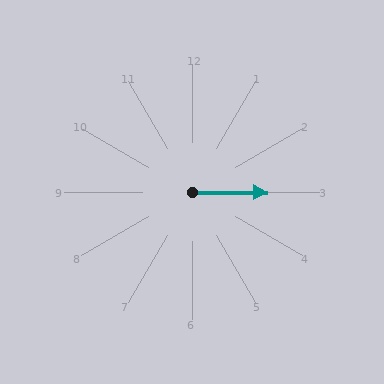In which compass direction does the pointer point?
East.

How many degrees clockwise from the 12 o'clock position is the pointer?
Approximately 90 degrees.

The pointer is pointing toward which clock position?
Roughly 3 o'clock.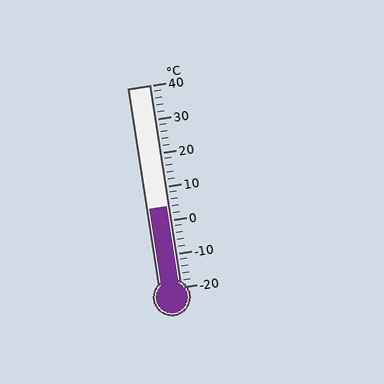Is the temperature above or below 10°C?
The temperature is below 10°C.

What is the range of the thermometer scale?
The thermometer scale ranges from -20°C to 40°C.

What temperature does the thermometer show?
The thermometer shows approximately 4°C.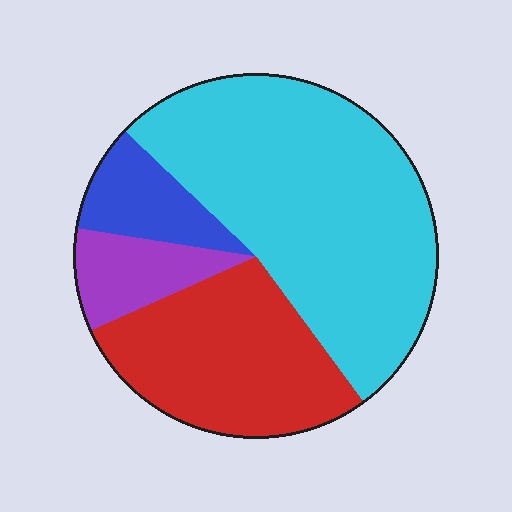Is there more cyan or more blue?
Cyan.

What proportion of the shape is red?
Red takes up between a quarter and a half of the shape.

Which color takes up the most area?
Cyan, at roughly 55%.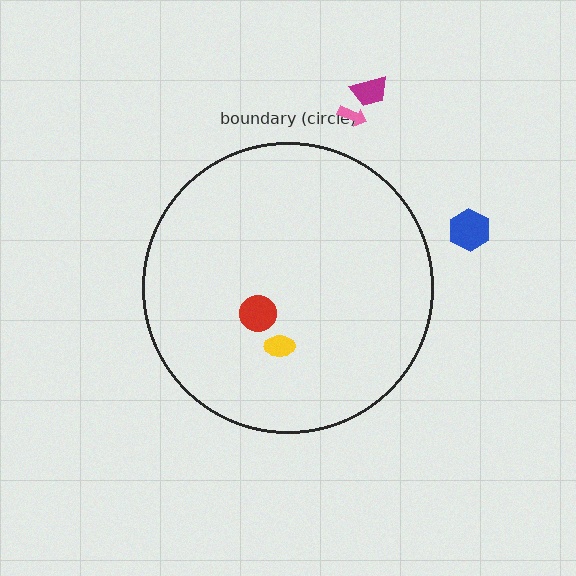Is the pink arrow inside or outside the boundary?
Outside.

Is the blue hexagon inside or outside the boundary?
Outside.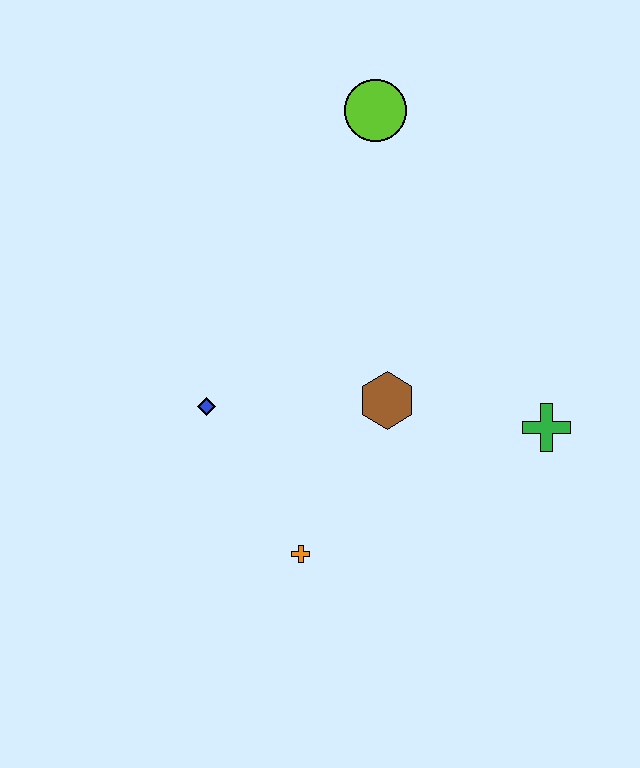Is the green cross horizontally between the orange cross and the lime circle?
No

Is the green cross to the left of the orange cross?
No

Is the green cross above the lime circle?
No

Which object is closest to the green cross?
The brown hexagon is closest to the green cross.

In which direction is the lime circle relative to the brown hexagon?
The lime circle is above the brown hexagon.